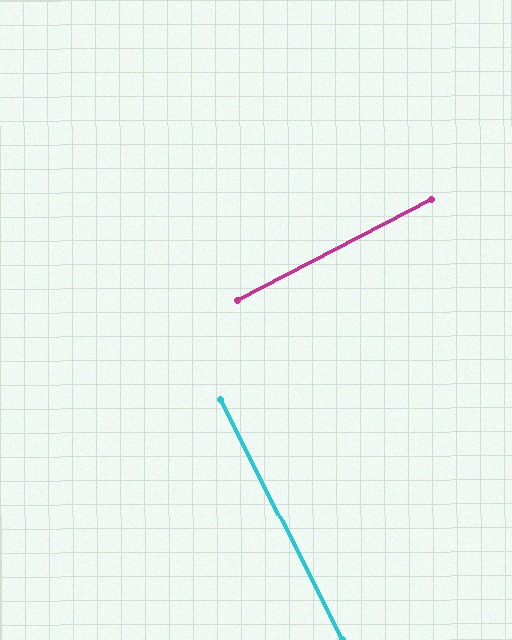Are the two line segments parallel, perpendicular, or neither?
Perpendicular — they meet at approximately 89°.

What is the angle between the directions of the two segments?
Approximately 89 degrees.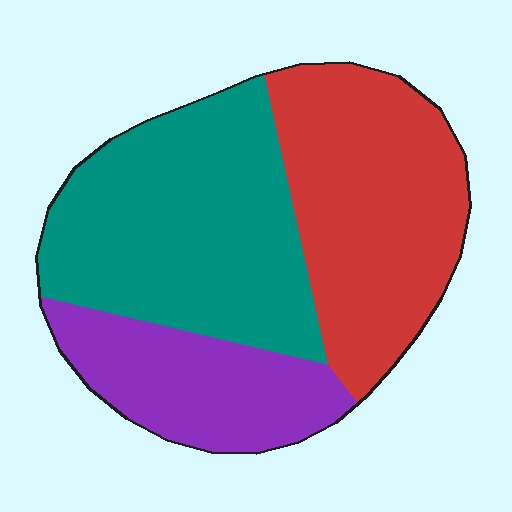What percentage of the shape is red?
Red takes up about three eighths (3/8) of the shape.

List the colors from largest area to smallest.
From largest to smallest: teal, red, purple.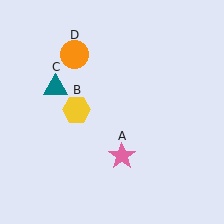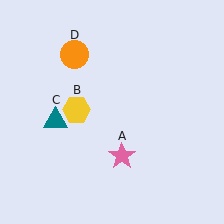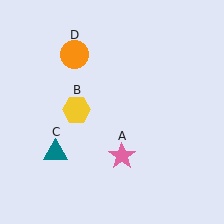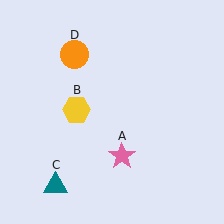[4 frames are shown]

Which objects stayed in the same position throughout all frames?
Pink star (object A) and yellow hexagon (object B) and orange circle (object D) remained stationary.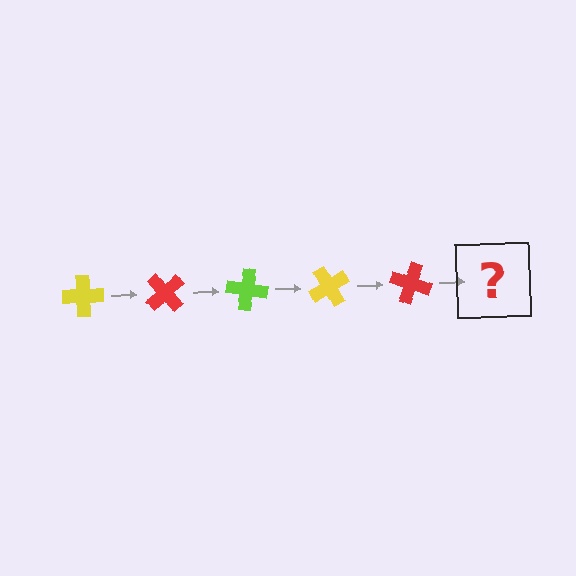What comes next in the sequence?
The next element should be a lime cross, rotated 250 degrees from the start.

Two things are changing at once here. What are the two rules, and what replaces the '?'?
The two rules are that it rotates 50 degrees each step and the color cycles through yellow, red, and lime. The '?' should be a lime cross, rotated 250 degrees from the start.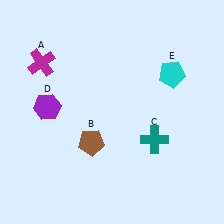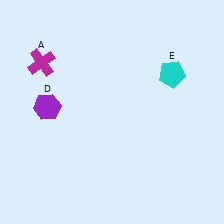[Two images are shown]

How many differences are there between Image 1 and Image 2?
There are 2 differences between the two images.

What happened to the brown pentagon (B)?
The brown pentagon (B) was removed in Image 2. It was in the bottom-left area of Image 1.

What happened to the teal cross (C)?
The teal cross (C) was removed in Image 2. It was in the bottom-right area of Image 1.